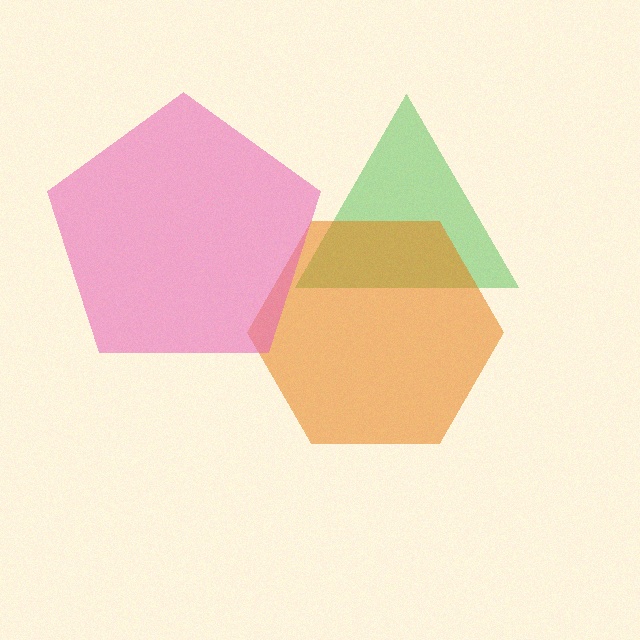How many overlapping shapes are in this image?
There are 3 overlapping shapes in the image.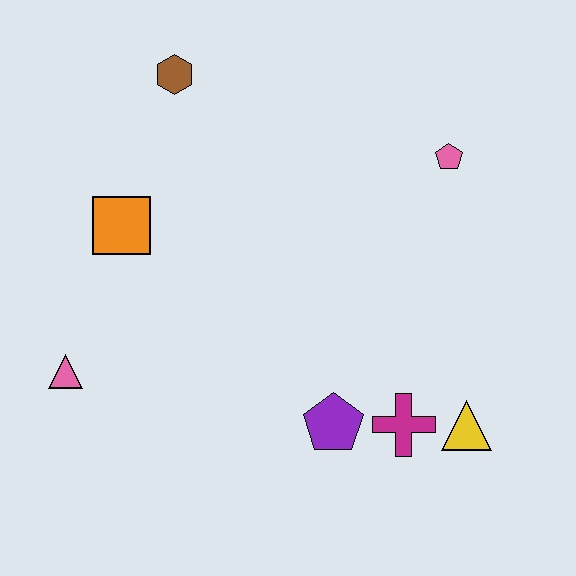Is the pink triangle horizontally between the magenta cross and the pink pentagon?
No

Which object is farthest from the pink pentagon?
The pink triangle is farthest from the pink pentagon.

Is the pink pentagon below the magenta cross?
No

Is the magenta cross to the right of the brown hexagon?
Yes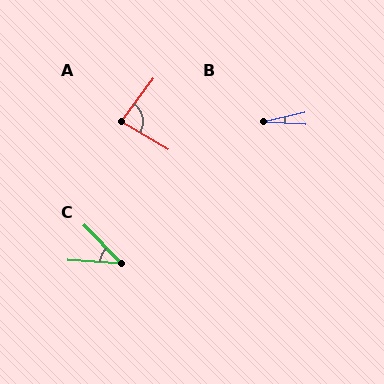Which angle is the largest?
A, at approximately 84 degrees.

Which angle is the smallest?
B, at approximately 17 degrees.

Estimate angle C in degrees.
Approximately 42 degrees.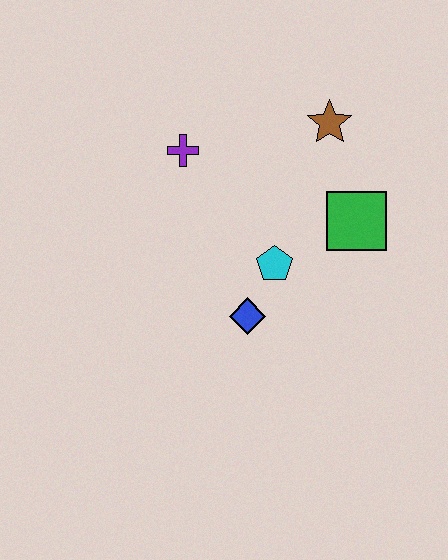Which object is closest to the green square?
The cyan pentagon is closest to the green square.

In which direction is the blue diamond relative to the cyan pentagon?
The blue diamond is below the cyan pentagon.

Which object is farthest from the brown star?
The blue diamond is farthest from the brown star.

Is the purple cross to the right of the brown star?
No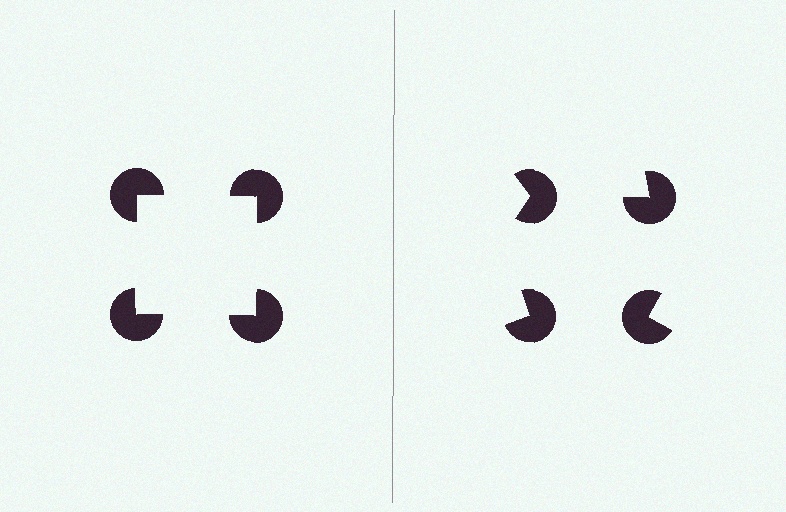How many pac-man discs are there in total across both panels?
8 — 4 on each side.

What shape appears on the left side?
An illusory square.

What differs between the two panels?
The pac-man discs are positioned identically on both sides; only the wedge orientations differ. On the left they align to a square; on the right they are misaligned.